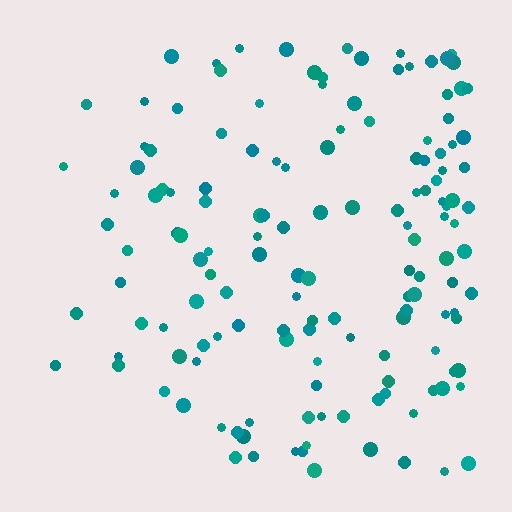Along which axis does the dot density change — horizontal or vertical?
Horizontal.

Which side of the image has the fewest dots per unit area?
The left.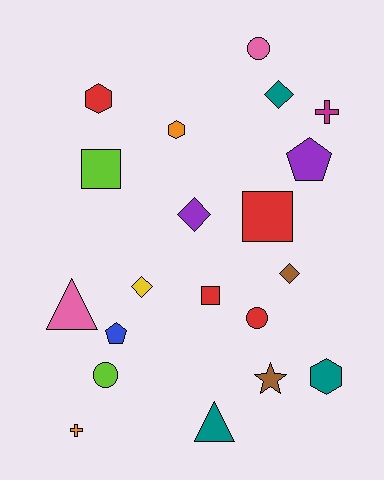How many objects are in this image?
There are 20 objects.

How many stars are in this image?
There is 1 star.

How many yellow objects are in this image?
There is 1 yellow object.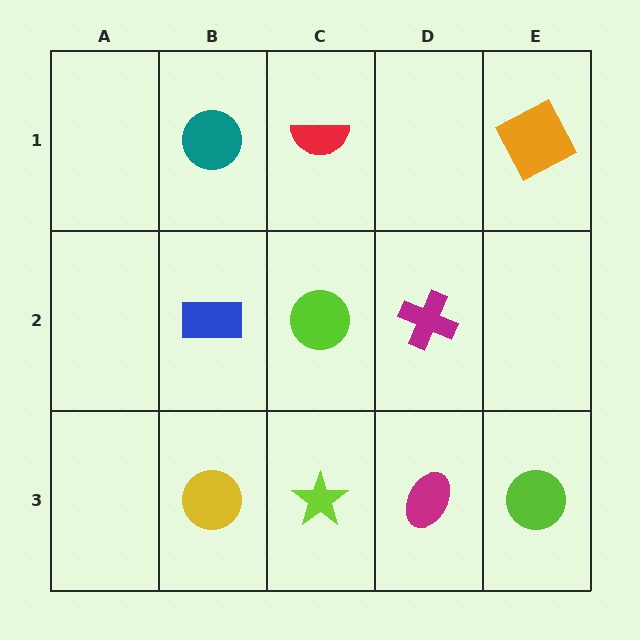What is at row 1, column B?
A teal circle.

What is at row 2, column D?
A magenta cross.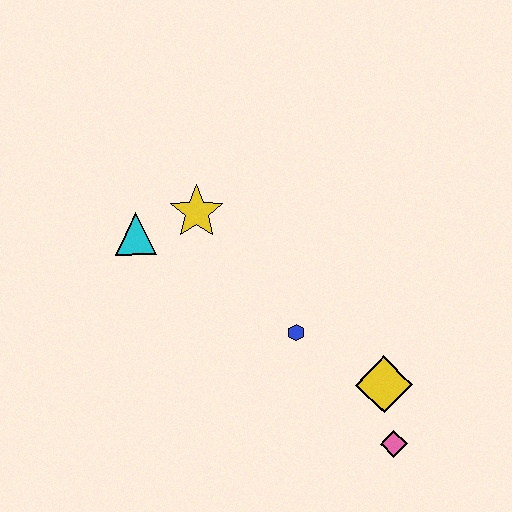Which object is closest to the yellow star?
The cyan triangle is closest to the yellow star.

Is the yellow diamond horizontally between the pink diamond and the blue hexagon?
Yes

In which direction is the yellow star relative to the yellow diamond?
The yellow star is to the left of the yellow diamond.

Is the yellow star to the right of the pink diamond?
No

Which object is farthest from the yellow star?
The pink diamond is farthest from the yellow star.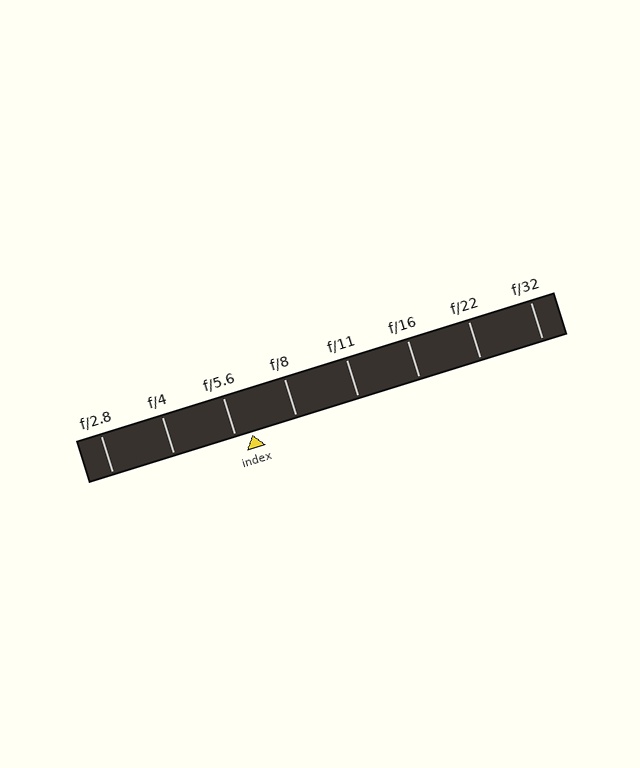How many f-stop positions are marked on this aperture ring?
There are 8 f-stop positions marked.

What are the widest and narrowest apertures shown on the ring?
The widest aperture shown is f/2.8 and the narrowest is f/32.